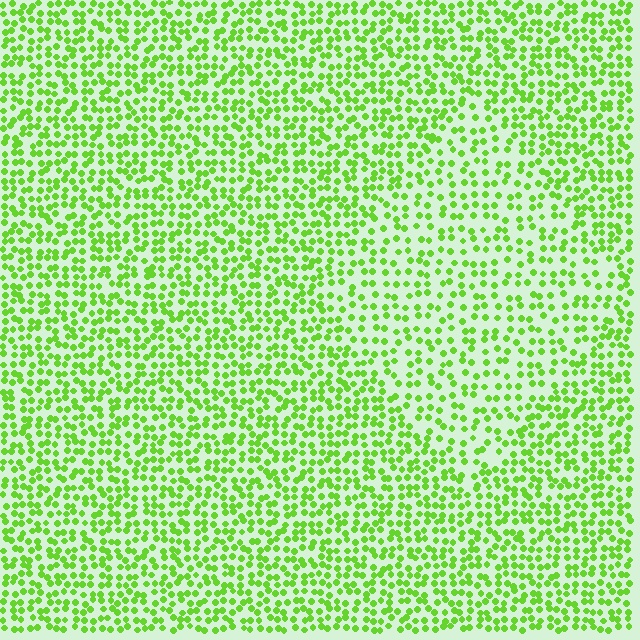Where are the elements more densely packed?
The elements are more densely packed outside the diamond boundary.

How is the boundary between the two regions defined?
The boundary is defined by a change in element density (approximately 1.6x ratio). All elements are the same color, size, and shape.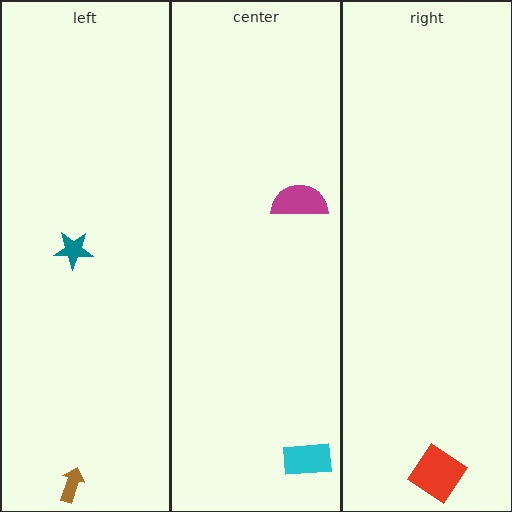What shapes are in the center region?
The cyan rectangle, the magenta semicircle.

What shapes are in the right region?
The red diamond.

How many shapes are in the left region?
2.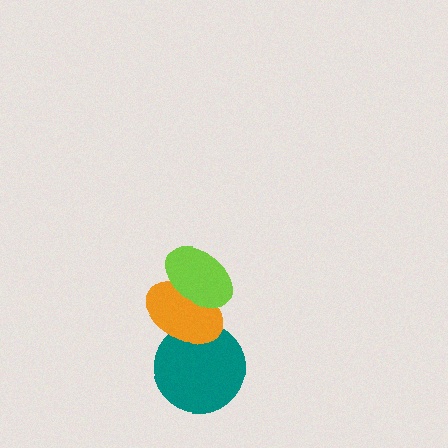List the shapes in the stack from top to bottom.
From top to bottom: the lime ellipse, the orange ellipse, the teal circle.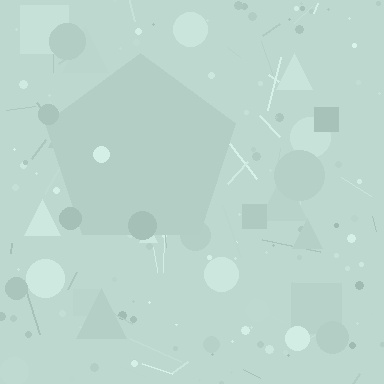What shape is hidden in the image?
A pentagon is hidden in the image.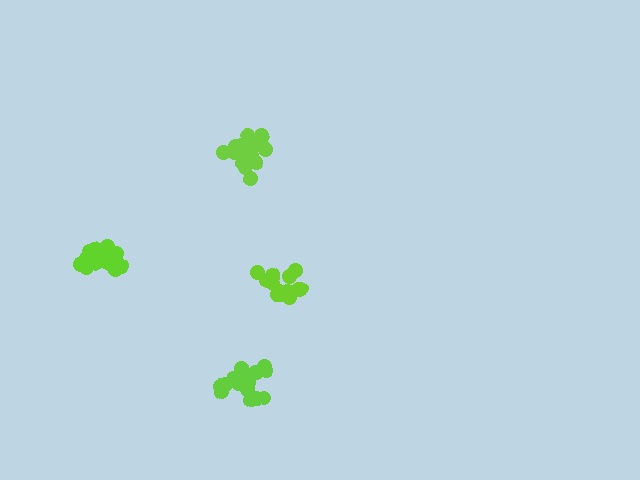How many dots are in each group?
Group 1: 16 dots, Group 2: 15 dots, Group 3: 16 dots, Group 4: 17 dots (64 total).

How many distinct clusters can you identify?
There are 4 distinct clusters.